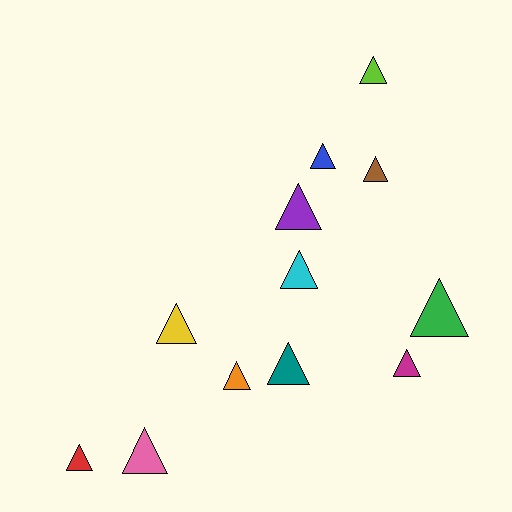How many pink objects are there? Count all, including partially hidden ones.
There is 1 pink object.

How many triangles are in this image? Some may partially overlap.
There are 12 triangles.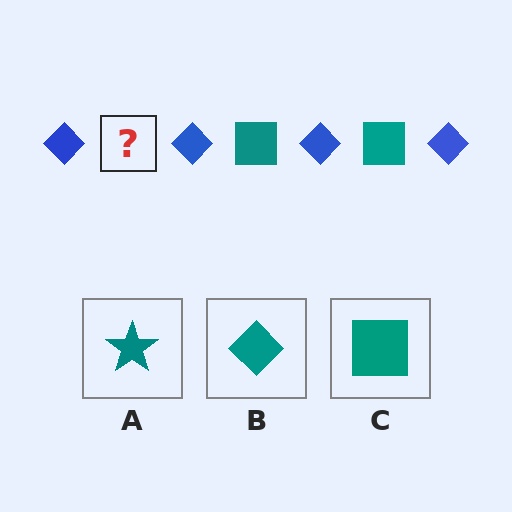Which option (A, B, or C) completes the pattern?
C.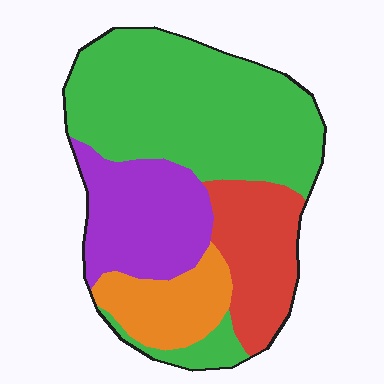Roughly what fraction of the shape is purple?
Purple takes up less than a quarter of the shape.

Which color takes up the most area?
Green, at roughly 50%.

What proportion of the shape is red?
Red covers about 15% of the shape.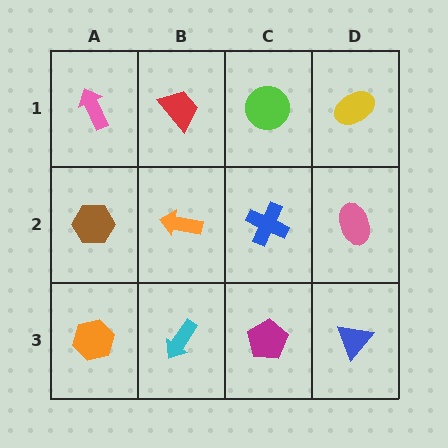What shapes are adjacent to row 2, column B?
A red trapezoid (row 1, column B), a cyan arrow (row 3, column B), a brown hexagon (row 2, column A), a blue cross (row 2, column C).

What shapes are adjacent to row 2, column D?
A yellow ellipse (row 1, column D), a blue triangle (row 3, column D), a blue cross (row 2, column C).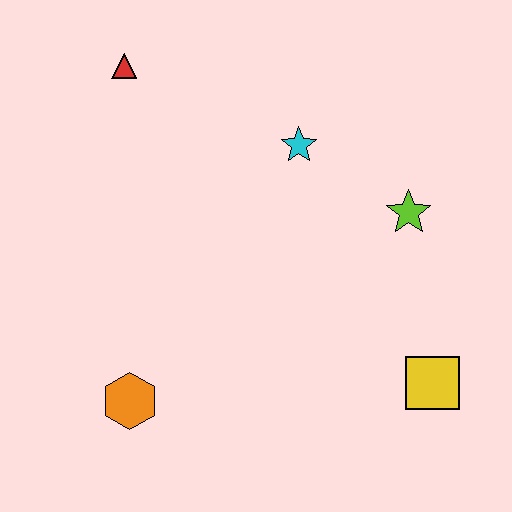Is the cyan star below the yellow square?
No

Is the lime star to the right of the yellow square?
No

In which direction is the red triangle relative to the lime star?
The red triangle is to the left of the lime star.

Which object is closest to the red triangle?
The cyan star is closest to the red triangle.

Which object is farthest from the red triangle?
The yellow square is farthest from the red triangle.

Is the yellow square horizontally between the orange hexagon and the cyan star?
No